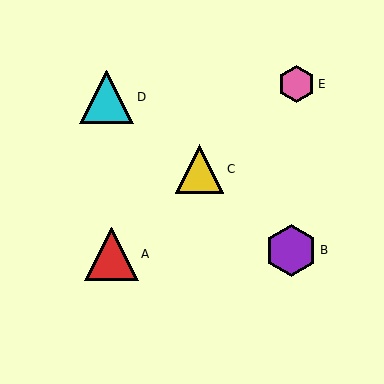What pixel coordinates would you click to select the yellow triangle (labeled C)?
Click at (200, 169) to select the yellow triangle C.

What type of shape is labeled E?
Shape E is a pink hexagon.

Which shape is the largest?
The cyan triangle (labeled D) is the largest.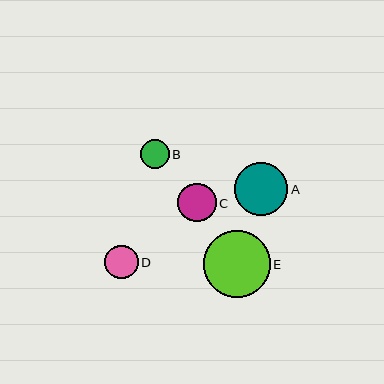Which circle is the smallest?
Circle B is the smallest with a size of approximately 29 pixels.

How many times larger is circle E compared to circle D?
Circle E is approximately 2.0 times the size of circle D.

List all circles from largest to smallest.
From largest to smallest: E, A, C, D, B.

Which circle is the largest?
Circle E is the largest with a size of approximately 67 pixels.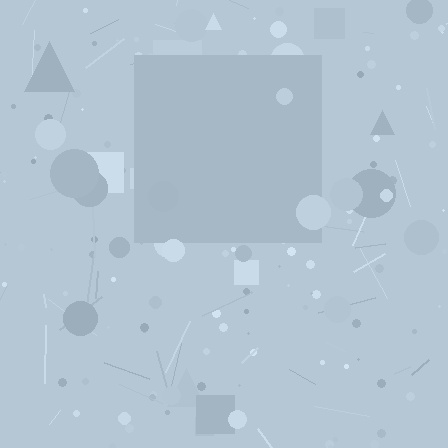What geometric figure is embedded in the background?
A square is embedded in the background.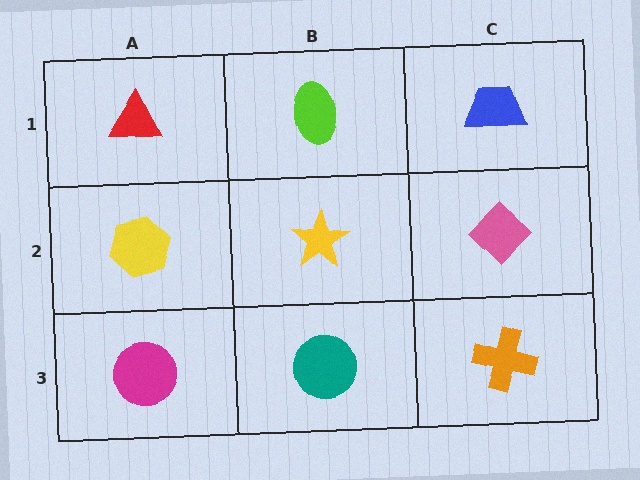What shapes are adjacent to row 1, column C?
A pink diamond (row 2, column C), a lime ellipse (row 1, column B).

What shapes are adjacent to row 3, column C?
A pink diamond (row 2, column C), a teal circle (row 3, column B).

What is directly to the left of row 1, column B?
A red triangle.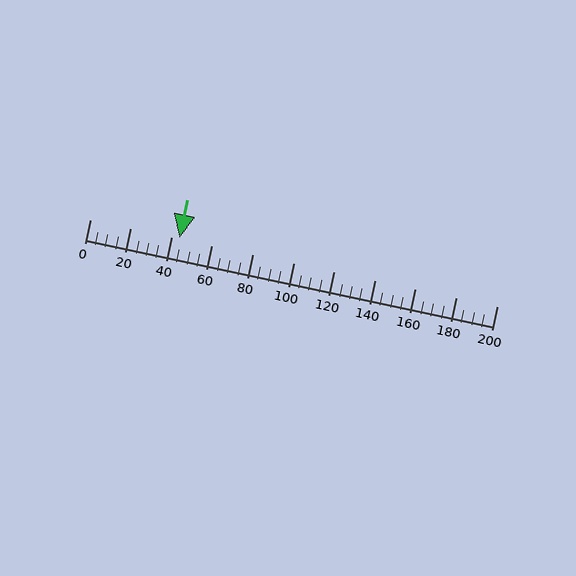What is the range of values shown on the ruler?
The ruler shows values from 0 to 200.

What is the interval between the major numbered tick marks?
The major tick marks are spaced 20 units apart.